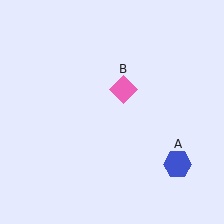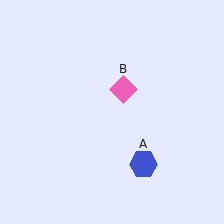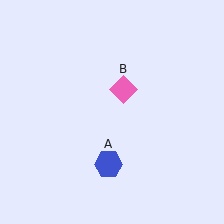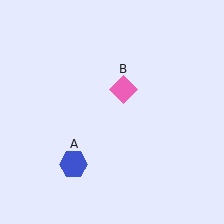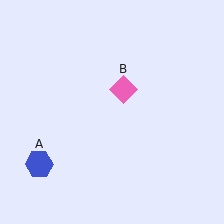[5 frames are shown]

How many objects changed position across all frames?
1 object changed position: blue hexagon (object A).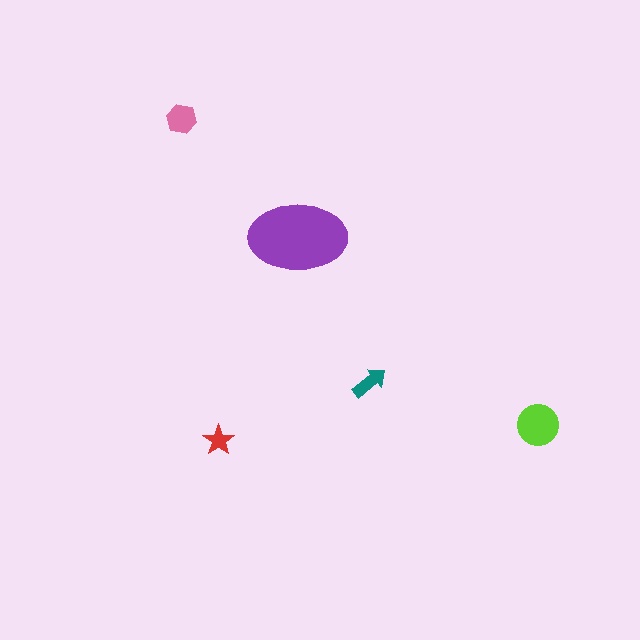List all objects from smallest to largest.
The red star, the teal arrow, the pink hexagon, the lime circle, the purple ellipse.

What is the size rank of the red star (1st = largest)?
5th.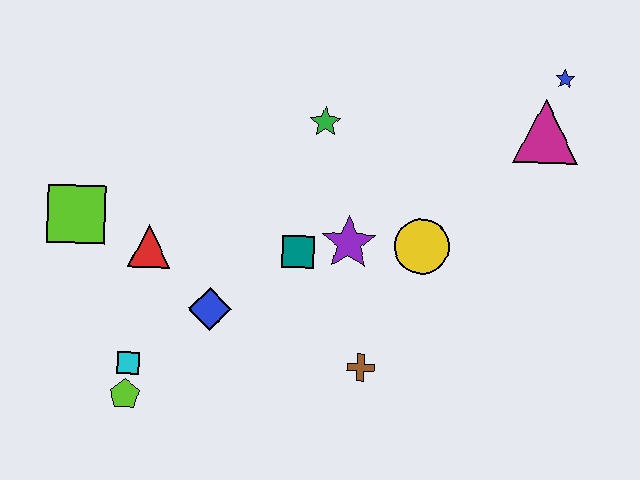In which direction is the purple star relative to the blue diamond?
The purple star is to the right of the blue diamond.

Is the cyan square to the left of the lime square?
No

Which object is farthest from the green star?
The lime pentagon is farthest from the green star.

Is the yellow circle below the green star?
Yes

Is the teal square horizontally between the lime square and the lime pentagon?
No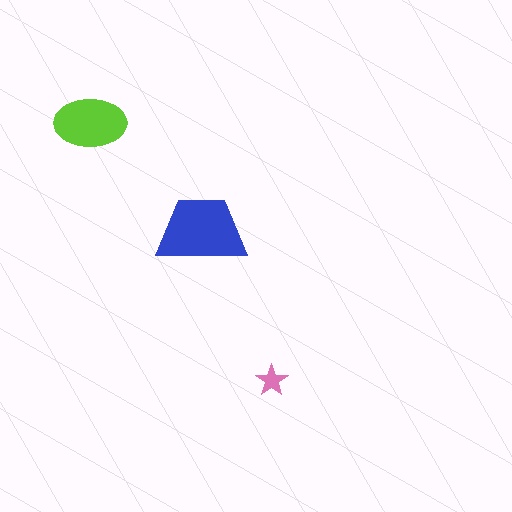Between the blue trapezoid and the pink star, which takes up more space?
The blue trapezoid.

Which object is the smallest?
The pink star.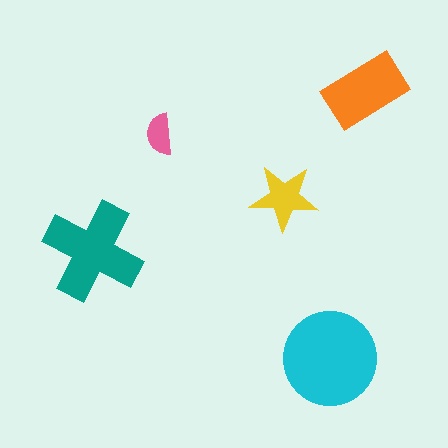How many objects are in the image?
There are 5 objects in the image.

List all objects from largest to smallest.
The cyan circle, the teal cross, the orange rectangle, the yellow star, the pink semicircle.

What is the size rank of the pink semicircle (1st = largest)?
5th.